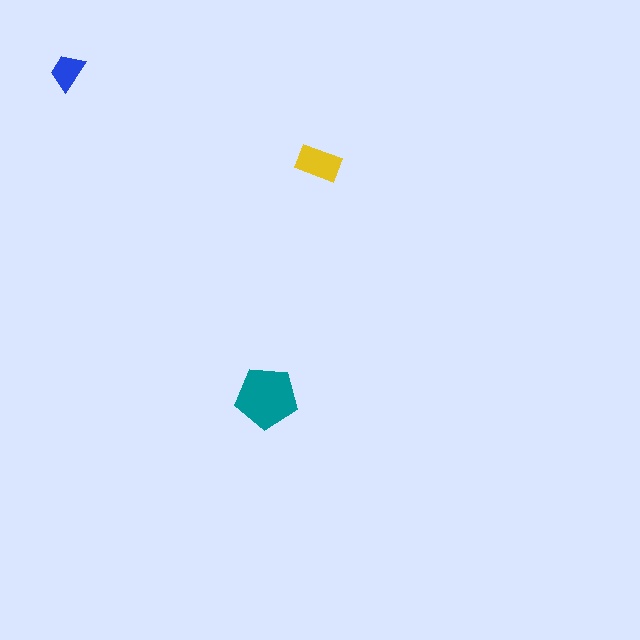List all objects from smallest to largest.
The blue trapezoid, the yellow rectangle, the teal pentagon.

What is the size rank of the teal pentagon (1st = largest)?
1st.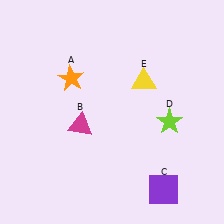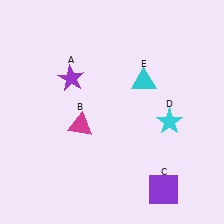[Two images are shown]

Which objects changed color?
A changed from orange to purple. D changed from lime to cyan. E changed from yellow to cyan.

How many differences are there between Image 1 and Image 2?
There are 3 differences between the two images.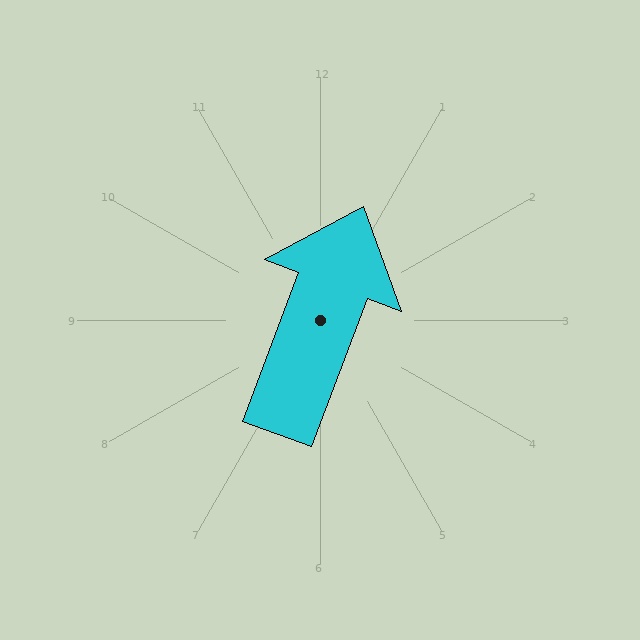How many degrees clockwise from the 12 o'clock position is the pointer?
Approximately 21 degrees.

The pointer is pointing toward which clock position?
Roughly 1 o'clock.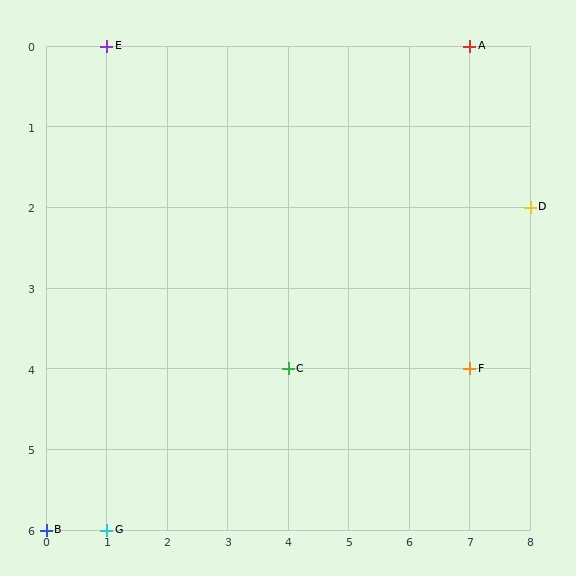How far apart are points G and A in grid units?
Points G and A are 6 columns and 6 rows apart (about 8.5 grid units diagonally).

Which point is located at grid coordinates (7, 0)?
Point A is at (7, 0).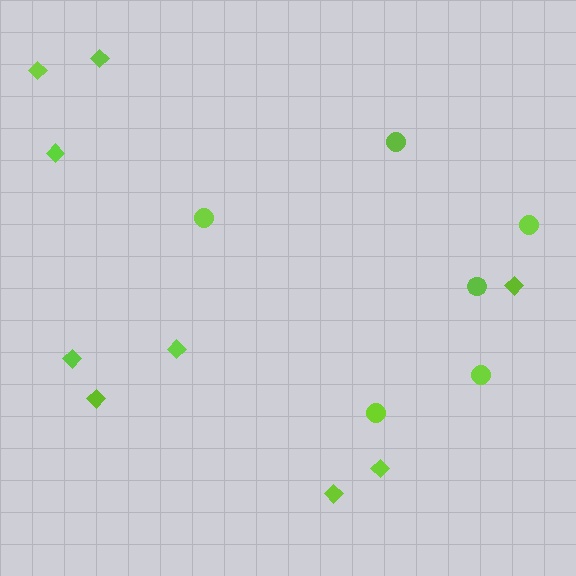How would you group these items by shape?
There are 2 groups: one group of diamonds (9) and one group of circles (6).